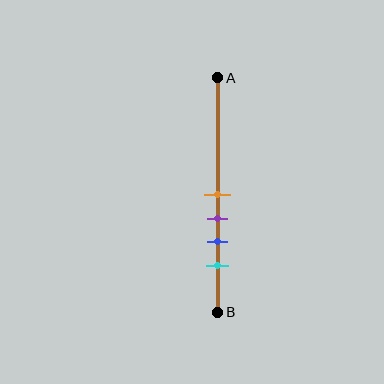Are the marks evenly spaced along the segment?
Yes, the marks are approximately evenly spaced.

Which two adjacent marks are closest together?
The orange and purple marks are the closest adjacent pair.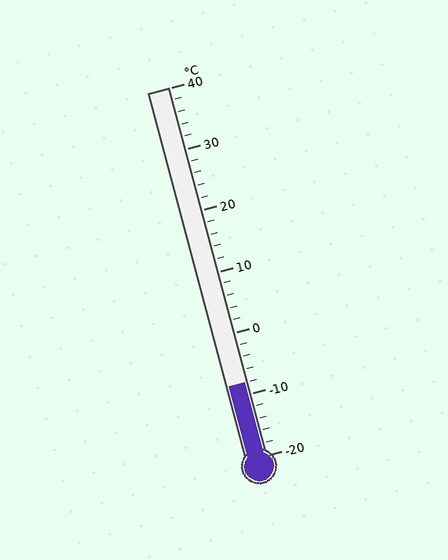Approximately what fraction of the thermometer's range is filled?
The thermometer is filled to approximately 20% of its range.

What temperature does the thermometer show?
The thermometer shows approximately -8°C.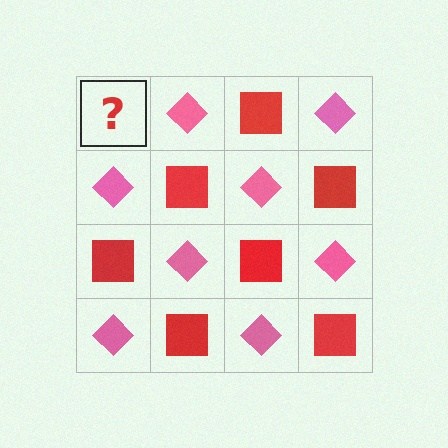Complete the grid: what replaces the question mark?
The question mark should be replaced with a red square.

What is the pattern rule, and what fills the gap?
The rule is that it alternates red square and pink diamond in a checkerboard pattern. The gap should be filled with a red square.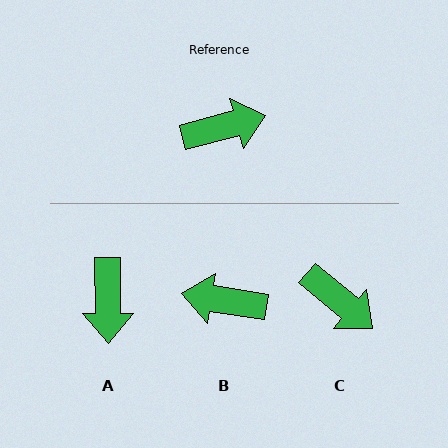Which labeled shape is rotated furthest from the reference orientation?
B, about 156 degrees away.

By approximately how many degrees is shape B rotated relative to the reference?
Approximately 156 degrees counter-clockwise.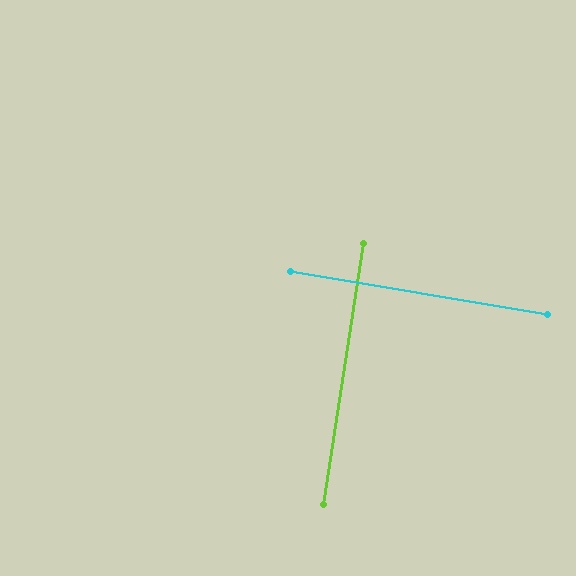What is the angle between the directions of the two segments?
Approximately 89 degrees.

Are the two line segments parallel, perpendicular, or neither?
Perpendicular — they meet at approximately 89°.